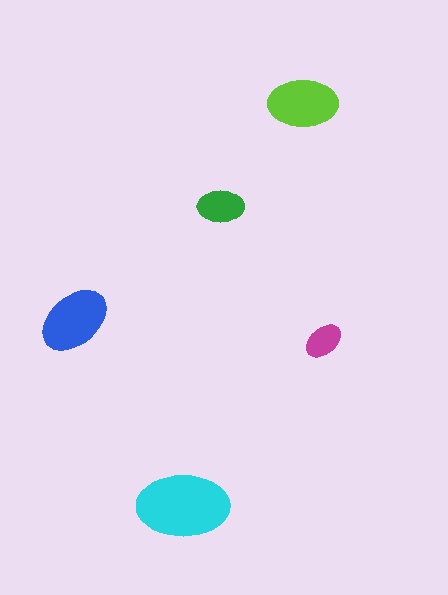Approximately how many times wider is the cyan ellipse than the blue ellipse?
About 1.5 times wider.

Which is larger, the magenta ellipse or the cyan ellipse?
The cyan one.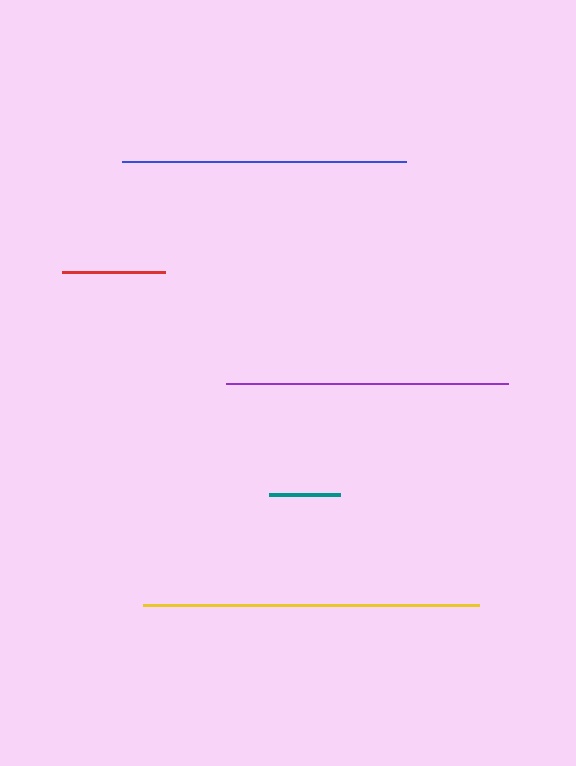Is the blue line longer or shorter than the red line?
The blue line is longer than the red line.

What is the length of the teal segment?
The teal segment is approximately 71 pixels long.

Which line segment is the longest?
The yellow line is the longest at approximately 336 pixels.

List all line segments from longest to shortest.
From longest to shortest: yellow, blue, purple, red, teal.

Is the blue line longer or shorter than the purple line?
The blue line is longer than the purple line.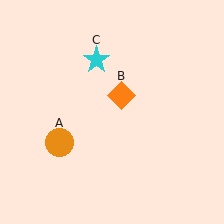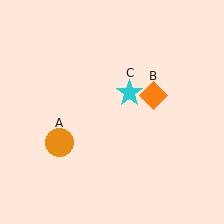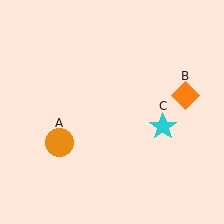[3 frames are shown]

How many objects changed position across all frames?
2 objects changed position: orange diamond (object B), cyan star (object C).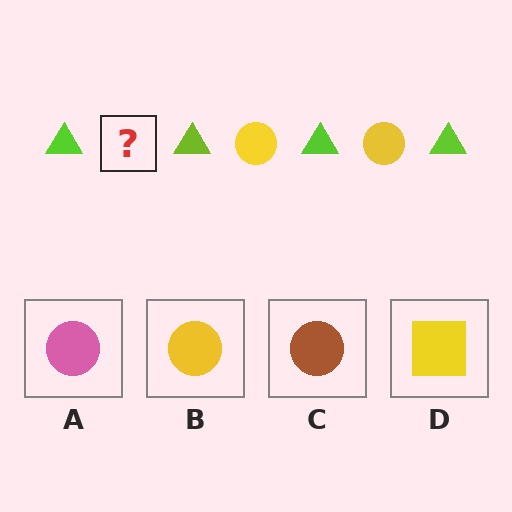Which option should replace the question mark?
Option B.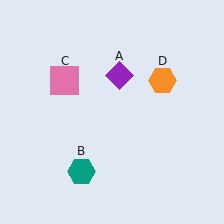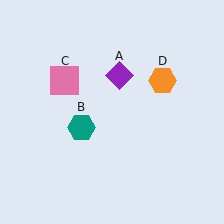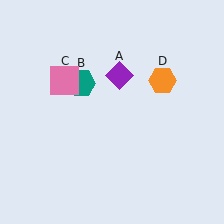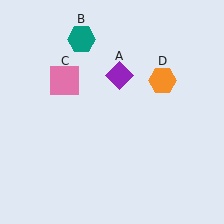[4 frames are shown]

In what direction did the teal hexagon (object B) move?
The teal hexagon (object B) moved up.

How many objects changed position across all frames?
1 object changed position: teal hexagon (object B).